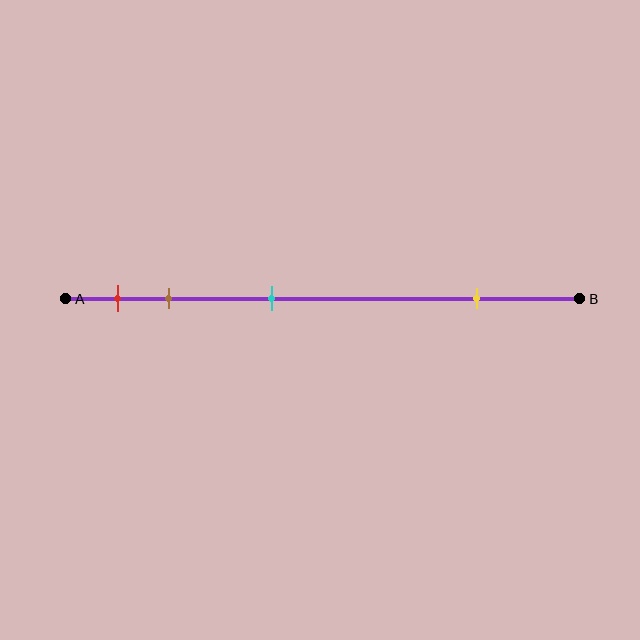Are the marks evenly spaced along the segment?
No, the marks are not evenly spaced.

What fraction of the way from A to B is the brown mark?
The brown mark is approximately 20% (0.2) of the way from A to B.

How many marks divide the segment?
There are 4 marks dividing the segment.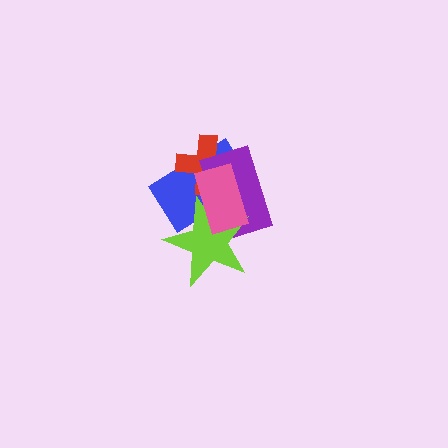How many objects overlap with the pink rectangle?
4 objects overlap with the pink rectangle.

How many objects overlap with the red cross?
3 objects overlap with the red cross.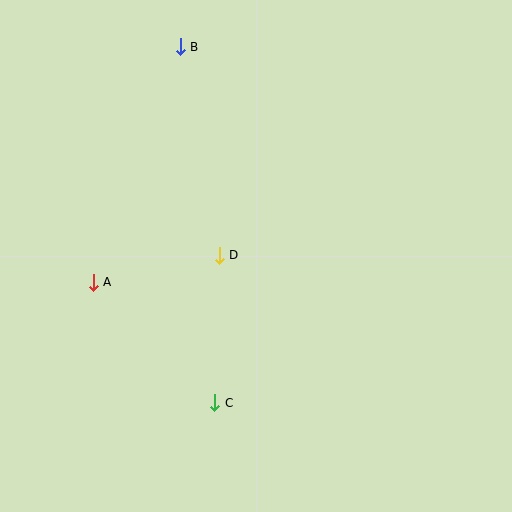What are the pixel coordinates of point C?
Point C is at (215, 403).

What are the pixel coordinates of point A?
Point A is at (93, 282).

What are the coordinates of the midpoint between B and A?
The midpoint between B and A is at (137, 164).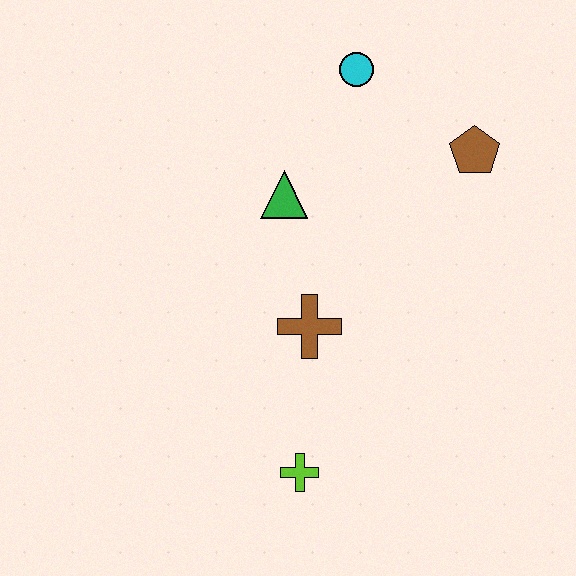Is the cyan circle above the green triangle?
Yes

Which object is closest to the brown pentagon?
The cyan circle is closest to the brown pentagon.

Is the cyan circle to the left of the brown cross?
No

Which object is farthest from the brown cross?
The cyan circle is farthest from the brown cross.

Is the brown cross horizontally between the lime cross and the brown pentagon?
Yes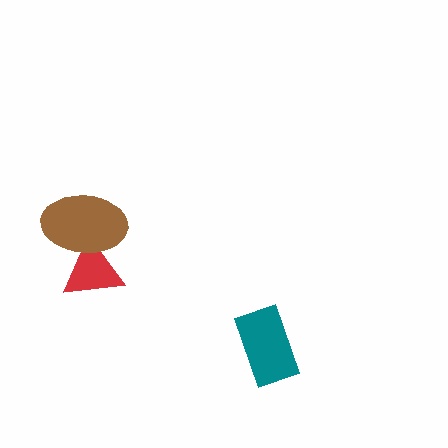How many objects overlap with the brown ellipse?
1 object overlaps with the brown ellipse.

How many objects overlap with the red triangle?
1 object overlaps with the red triangle.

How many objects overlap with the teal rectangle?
0 objects overlap with the teal rectangle.